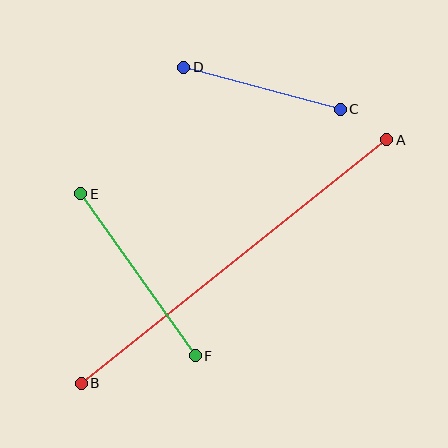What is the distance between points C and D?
The distance is approximately 162 pixels.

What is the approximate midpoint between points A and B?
The midpoint is at approximately (234, 262) pixels.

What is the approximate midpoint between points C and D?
The midpoint is at approximately (262, 88) pixels.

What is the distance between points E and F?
The distance is approximately 198 pixels.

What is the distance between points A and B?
The distance is approximately 390 pixels.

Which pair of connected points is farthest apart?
Points A and B are farthest apart.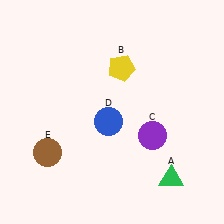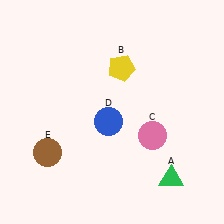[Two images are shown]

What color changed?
The circle (C) changed from purple in Image 1 to pink in Image 2.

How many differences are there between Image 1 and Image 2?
There is 1 difference between the two images.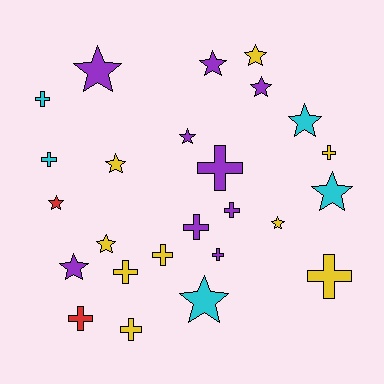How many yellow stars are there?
There are 4 yellow stars.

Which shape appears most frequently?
Star, with 13 objects.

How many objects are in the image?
There are 25 objects.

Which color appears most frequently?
Yellow, with 9 objects.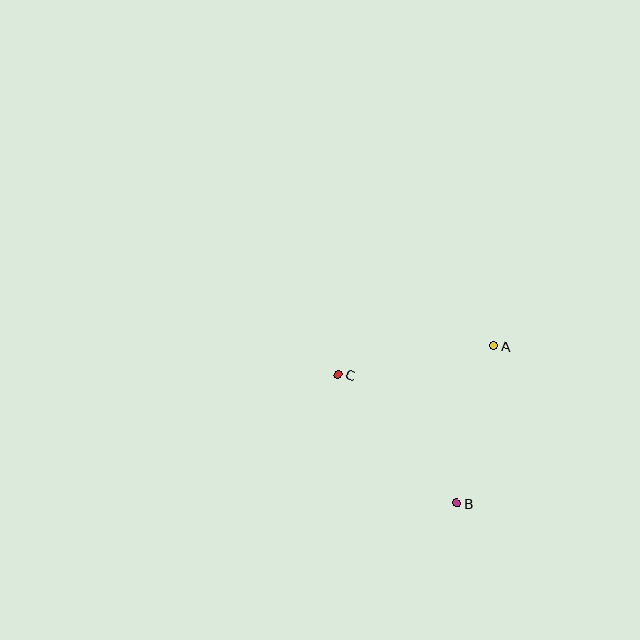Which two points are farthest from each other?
Points B and C are farthest from each other.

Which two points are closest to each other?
Points A and C are closest to each other.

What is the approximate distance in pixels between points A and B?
The distance between A and B is approximately 162 pixels.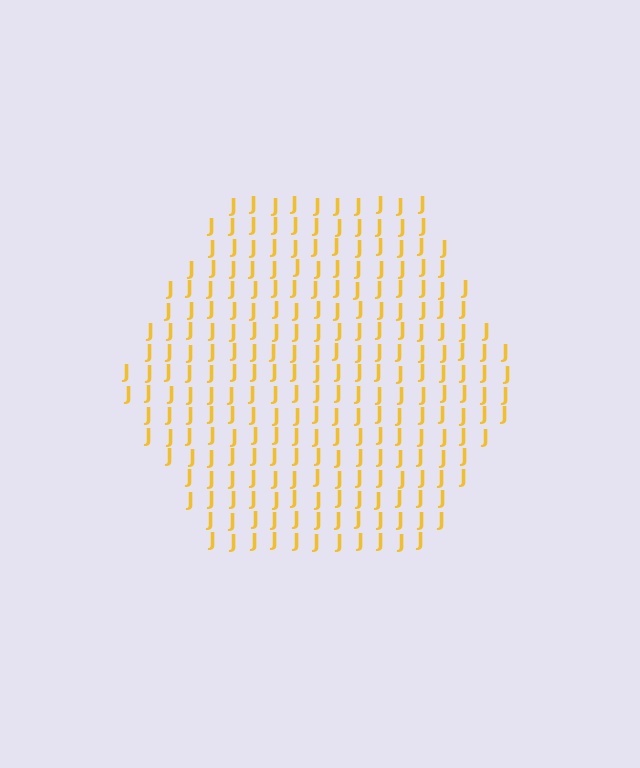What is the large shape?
The large shape is a hexagon.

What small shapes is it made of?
It is made of small letter J's.